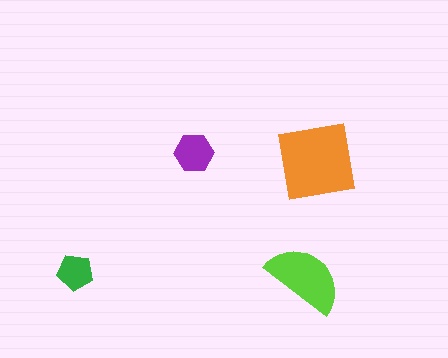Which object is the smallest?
The green pentagon.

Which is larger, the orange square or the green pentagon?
The orange square.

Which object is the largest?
The orange square.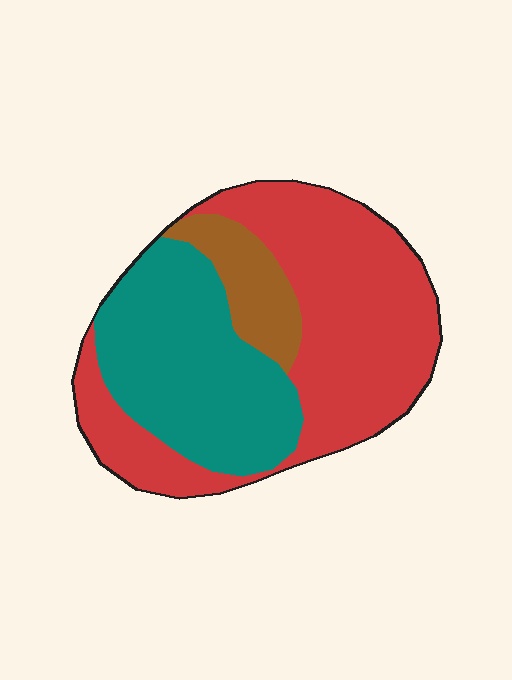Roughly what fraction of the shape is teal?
Teal takes up about three eighths (3/8) of the shape.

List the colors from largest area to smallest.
From largest to smallest: red, teal, brown.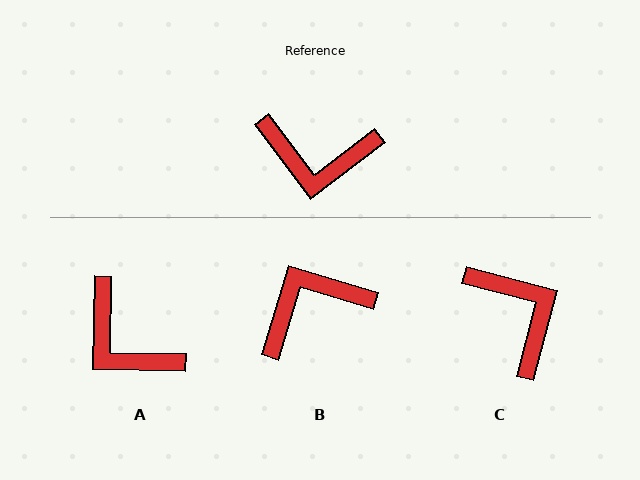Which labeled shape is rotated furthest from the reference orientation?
B, about 144 degrees away.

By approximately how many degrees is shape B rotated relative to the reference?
Approximately 144 degrees clockwise.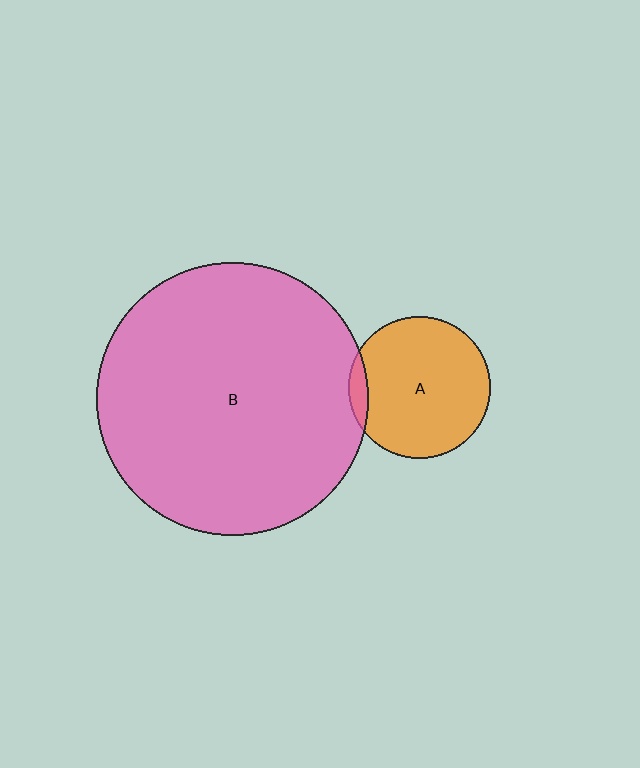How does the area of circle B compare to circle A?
Approximately 3.7 times.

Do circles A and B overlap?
Yes.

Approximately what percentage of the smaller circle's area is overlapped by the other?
Approximately 5%.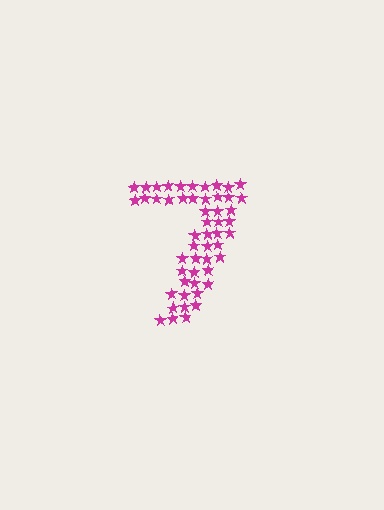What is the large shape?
The large shape is the digit 7.